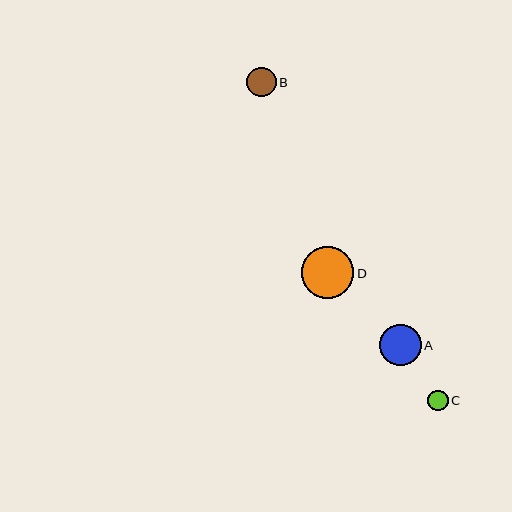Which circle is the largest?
Circle D is the largest with a size of approximately 52 pixels.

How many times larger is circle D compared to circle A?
Circle D is approximately 1.3 times the size of circle A.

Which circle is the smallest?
Circle C is the smallest with a size of approximately 20 pixels.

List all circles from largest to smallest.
From largest to smallest: D, A, B, C.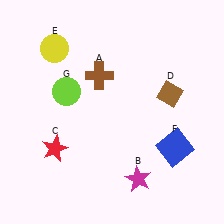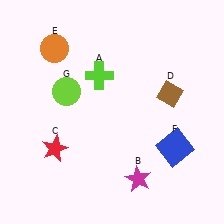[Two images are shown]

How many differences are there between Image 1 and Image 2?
There are 2 differences between the two images.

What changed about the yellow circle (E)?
In Image 1, E is yellow. In Image 2, it changed to orange.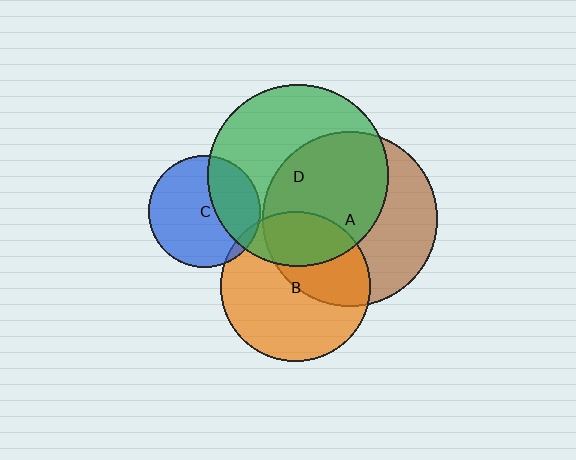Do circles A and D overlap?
Yes.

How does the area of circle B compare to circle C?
Approximately 1.8 times.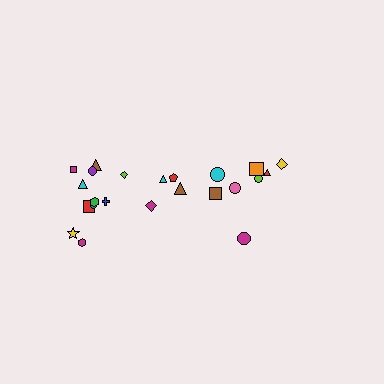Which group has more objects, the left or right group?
The left group.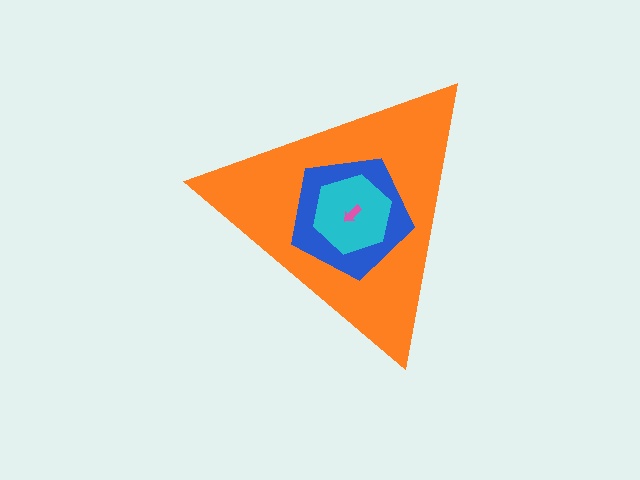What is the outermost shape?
The orange triangle.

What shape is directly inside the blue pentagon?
The cyan hexagon.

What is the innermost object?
The pink arrow.